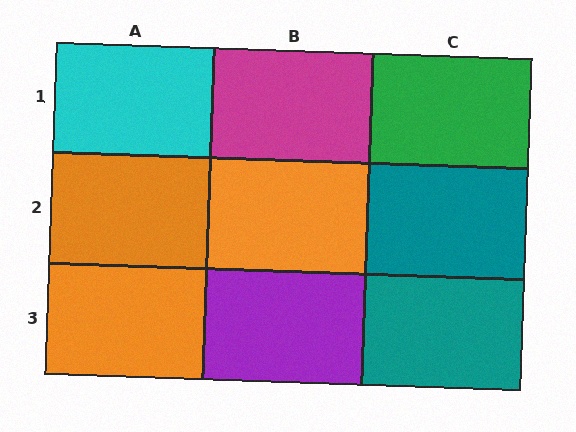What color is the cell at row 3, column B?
Purple.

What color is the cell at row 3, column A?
Orange.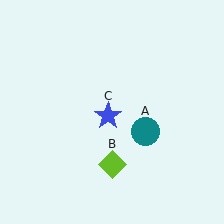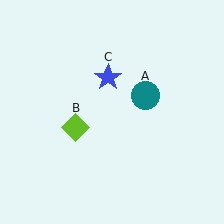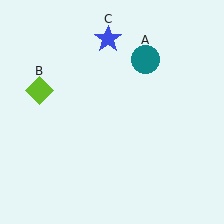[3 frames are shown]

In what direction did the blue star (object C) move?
The blue star (object C) moved up.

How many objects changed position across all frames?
3 objects changed position: teal circle (object A), lime diamond (object B), blue star (object C).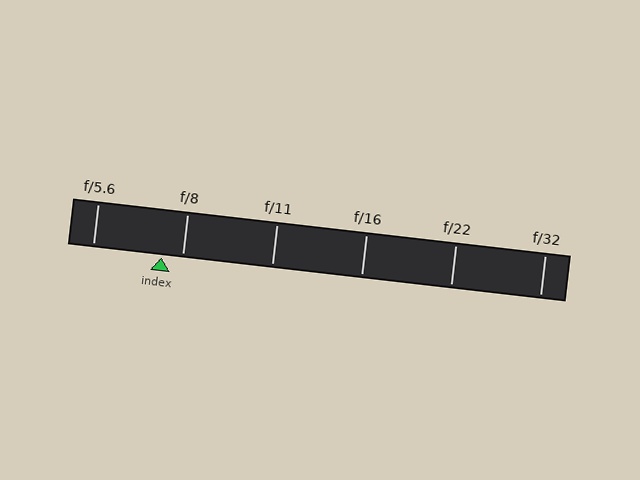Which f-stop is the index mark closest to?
The index mark is closest to f/8.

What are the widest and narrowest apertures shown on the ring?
The widest aperture shown is f/5.6 and the narrowest is f/32.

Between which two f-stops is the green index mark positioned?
The index mark is between f/5.6 and f/8.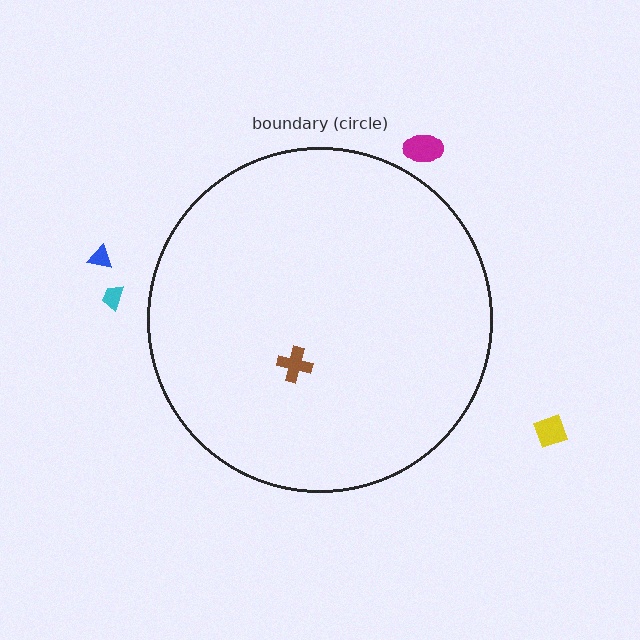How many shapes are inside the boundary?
1 inside, 4 outside.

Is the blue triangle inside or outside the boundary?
Outside.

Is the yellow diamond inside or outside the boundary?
Outside.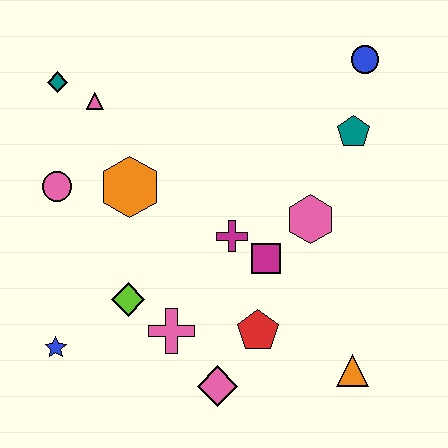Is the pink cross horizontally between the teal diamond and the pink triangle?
No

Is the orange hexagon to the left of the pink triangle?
No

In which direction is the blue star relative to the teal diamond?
The blue star is below the teal diamond.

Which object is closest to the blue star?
The lime diamond is closest to the blue star.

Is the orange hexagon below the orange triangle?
No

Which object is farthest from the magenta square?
The teal diamond is farthest from the magenta square.